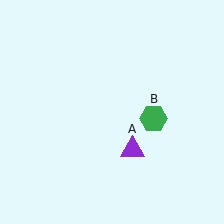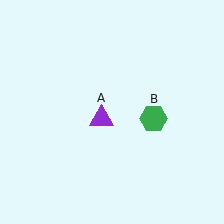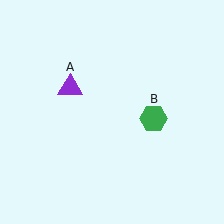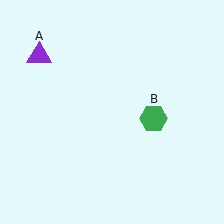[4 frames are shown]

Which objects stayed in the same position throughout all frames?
Green hexagon (object B) remained stationary.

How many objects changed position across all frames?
1 object changed position: purple triangle (object A).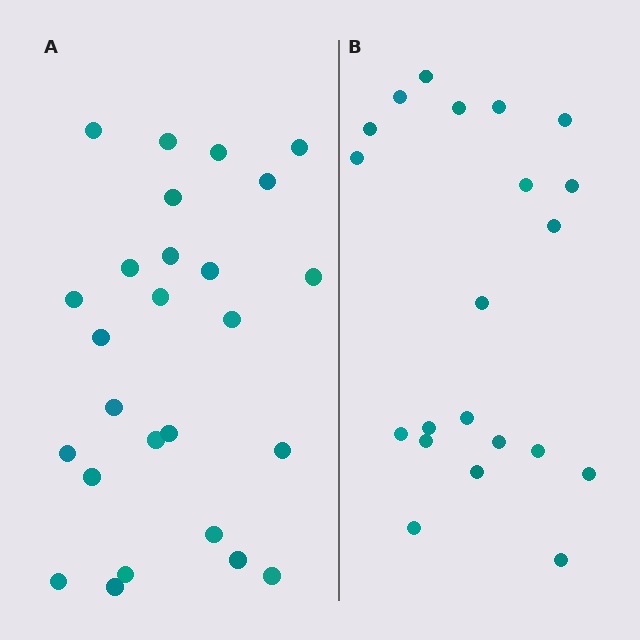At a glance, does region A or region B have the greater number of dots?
Region A (the left region) has more dots.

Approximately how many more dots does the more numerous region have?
Region A has about 5 more dots than region B.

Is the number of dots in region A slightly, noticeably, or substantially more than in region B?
Region A has only slightly more — the two regions are fairly close. The ratio is roughly 1.2 to 1.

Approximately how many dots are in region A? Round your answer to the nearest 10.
About 30 dots. (The exact count is 26, which rounds to 30.)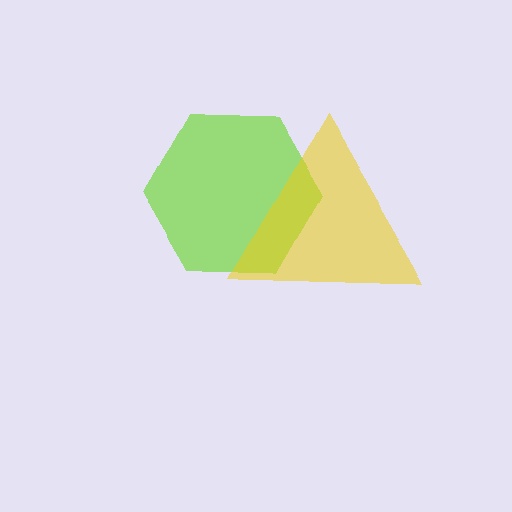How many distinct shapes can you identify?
There are 2 distinct shapes: a lime hexagon, a yellow triangle.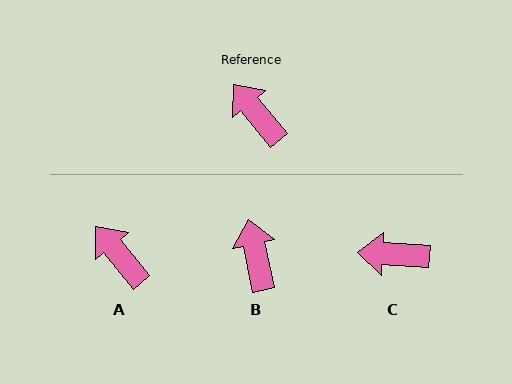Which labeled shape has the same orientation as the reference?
A.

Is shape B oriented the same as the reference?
No, it is off by about 27 degrees.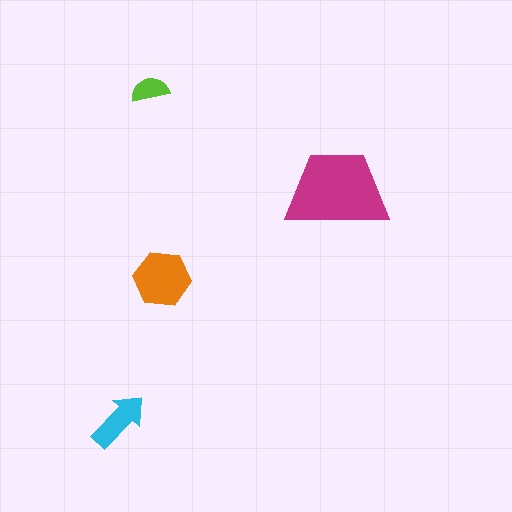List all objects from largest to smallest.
The magenta trapezoid, the orange hexagon, the cyan arrow, the lime semicircle.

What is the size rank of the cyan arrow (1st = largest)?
3rd.